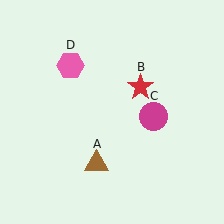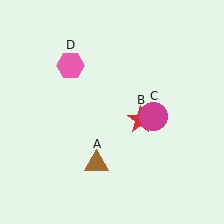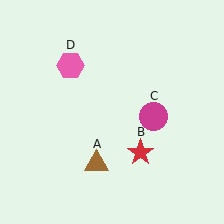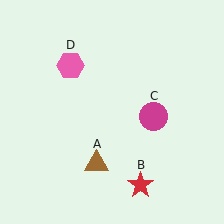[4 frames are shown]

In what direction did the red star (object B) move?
The red star (object B) moved down.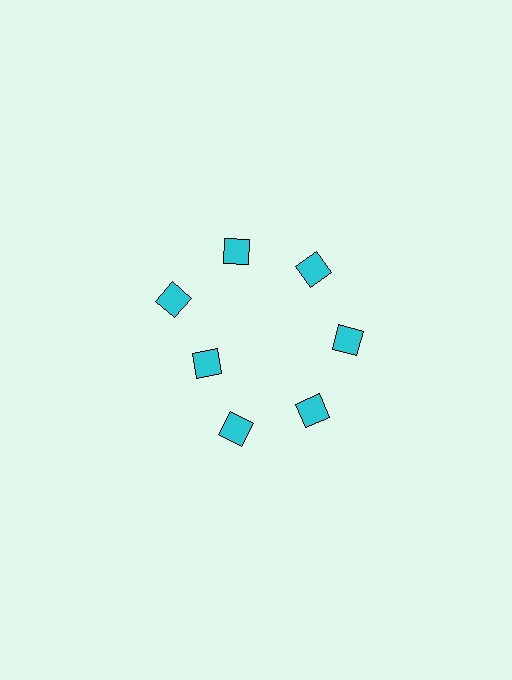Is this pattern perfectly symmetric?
No. The 7 cyan diamonds are arranged in a ring, but one element near the 8 o'clock position is pulled inward toward the center, breaking the 7-fold rotational symmetry.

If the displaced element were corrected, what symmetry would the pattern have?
It would have 7-fold rotational symmetry — the pattern would map onto itself every 51 degrees.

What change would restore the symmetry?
The symmetry would be restored by moving it outward, back onto the ring so that all 7 diamonds sit at equal angles and equal distance from the center.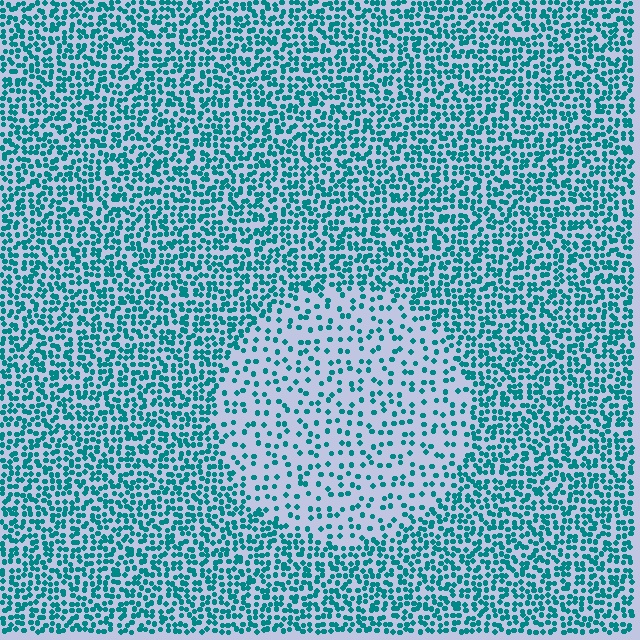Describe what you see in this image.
The image contains small teal elements arranged at two different densities. A circle-shaped region is visible where the elements are less densely packed than the surrounding area.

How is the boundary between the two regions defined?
The boundary is defined by a change in element density (approximately 2.4x ratio). All elements are the same color, size, and shape.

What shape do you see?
I see a circle.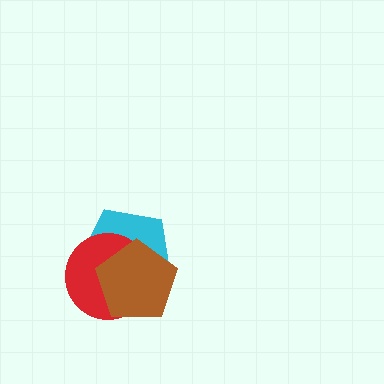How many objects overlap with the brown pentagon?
2 objects overlap with the brown pentagon.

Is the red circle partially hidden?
Yes, it is partially covered by another shape.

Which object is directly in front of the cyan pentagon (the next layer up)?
The red circle is directly in front of the cyan pentagon.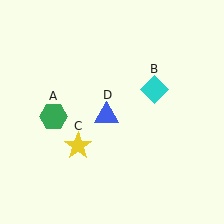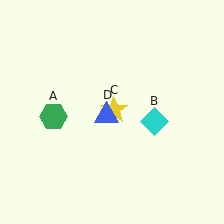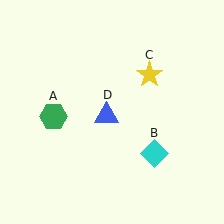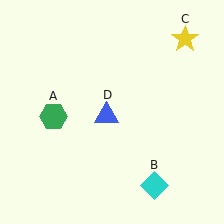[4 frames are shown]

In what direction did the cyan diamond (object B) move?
The cyan diamond (object B) moved down.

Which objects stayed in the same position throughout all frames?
Green hexagon (object A) and blue triangle (object D) remained stationary.